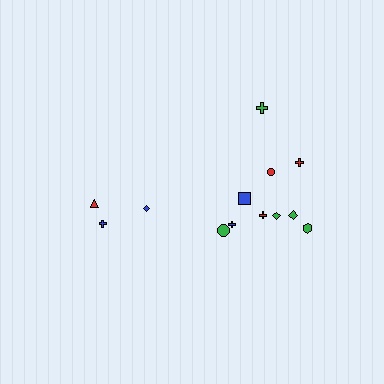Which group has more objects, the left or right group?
The right group.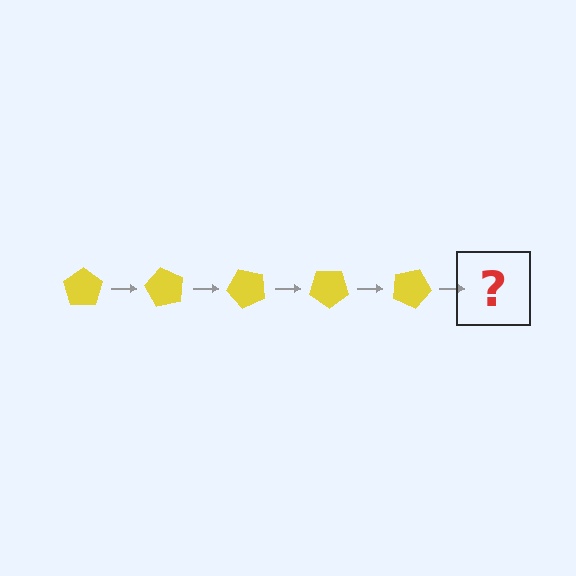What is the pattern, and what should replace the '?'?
The pattern is that the pentagon rotates 60 degrees each step. The '?' should be a yellow pentagon rotated 300 degrees.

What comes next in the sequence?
The next element should be a yellow pentagon rotated 300 degrees.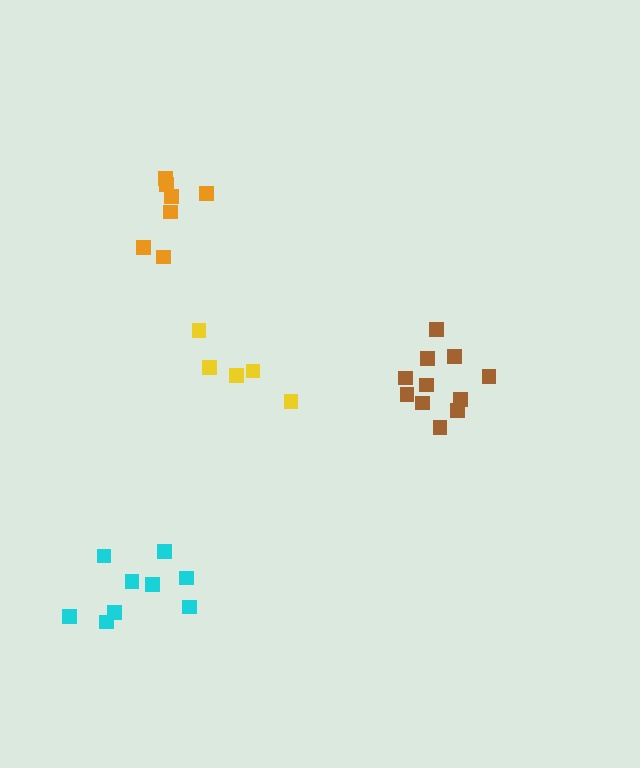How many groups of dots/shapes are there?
There are 4 groups.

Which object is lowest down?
The cyan cluster is bottommost.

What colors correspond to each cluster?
The clusters are colored: brown, yellow, orange, cyan.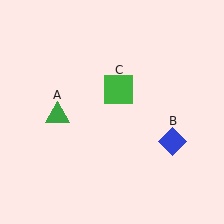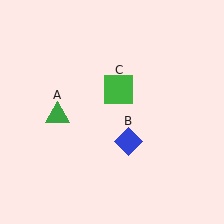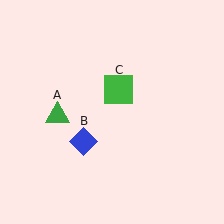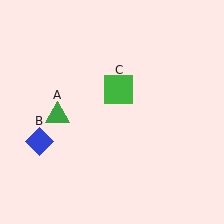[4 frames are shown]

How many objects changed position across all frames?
1 object changed position: blue diamond (object B).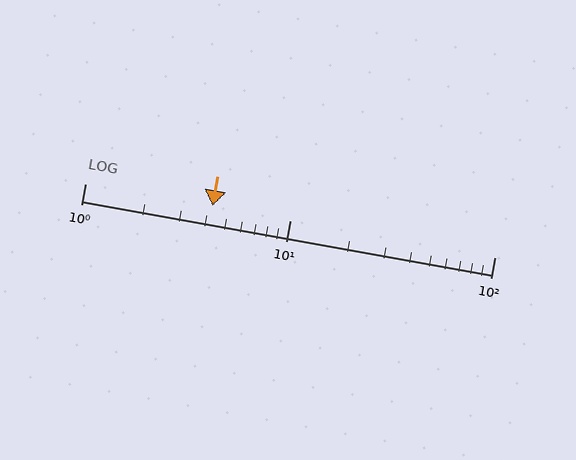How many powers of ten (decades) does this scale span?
The scale spans 2 decades, from 1 to 100.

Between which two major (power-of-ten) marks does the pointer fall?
The pointer is between 1 and 10.